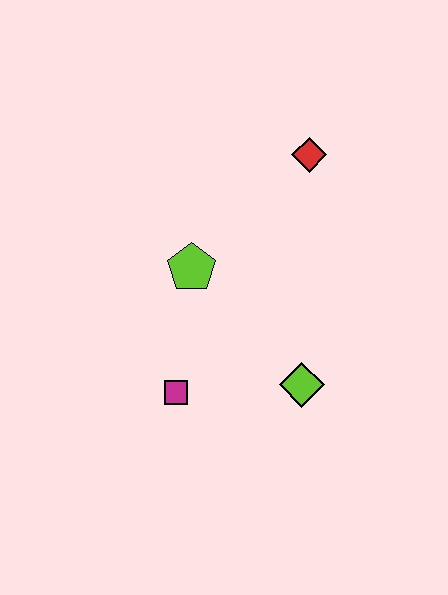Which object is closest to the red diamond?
The lime pentagon is closest to the red diamond.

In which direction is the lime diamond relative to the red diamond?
The lime diamond is below the red diamond.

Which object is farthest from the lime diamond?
The red diamond is farthest from the lime diamond.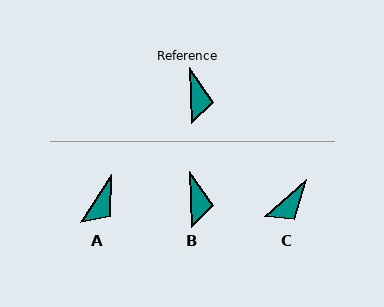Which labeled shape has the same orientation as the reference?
B.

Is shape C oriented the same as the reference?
No, it is off by about 51 degrees.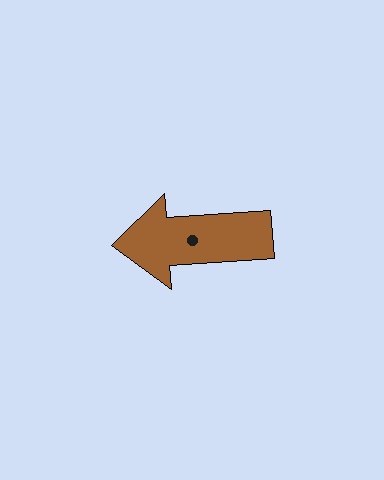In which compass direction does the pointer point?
West.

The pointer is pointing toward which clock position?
Roughly 9 o'clock.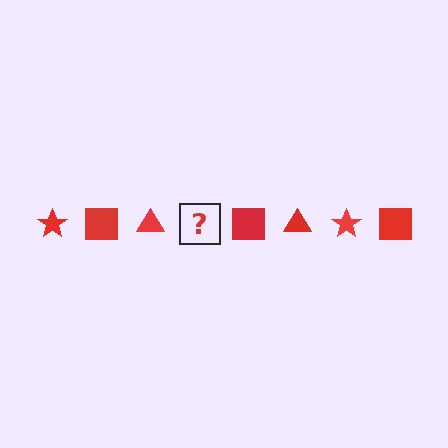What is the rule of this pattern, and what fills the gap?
The rule is that the pattern cycles through star, square, triangle shapes in red. The gap should be filled with a red star.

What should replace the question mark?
The question mark should be replaced with a red star.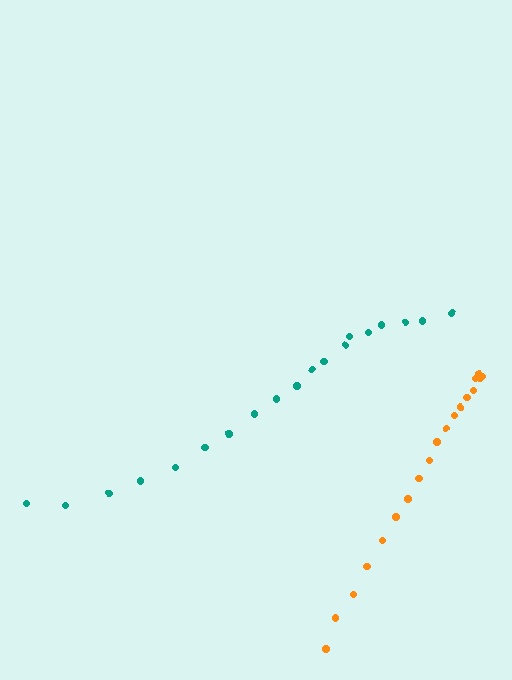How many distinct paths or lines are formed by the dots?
There are 2 distinct paths.